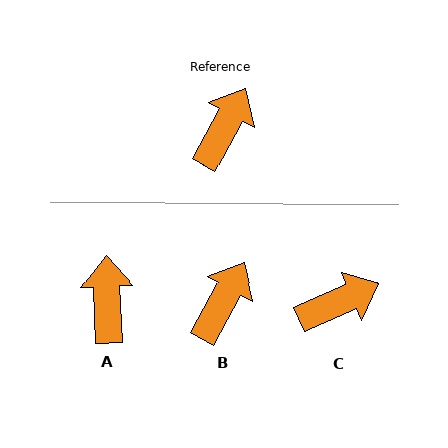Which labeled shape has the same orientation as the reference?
B.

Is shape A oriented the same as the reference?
No, it is off by about 31 degrees.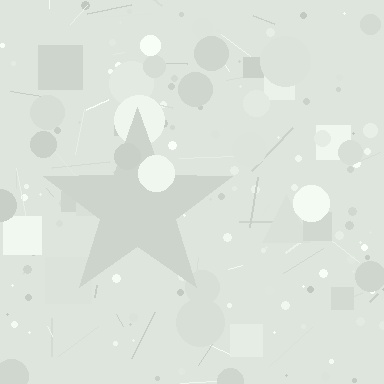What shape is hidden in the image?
A star is hidden in the image.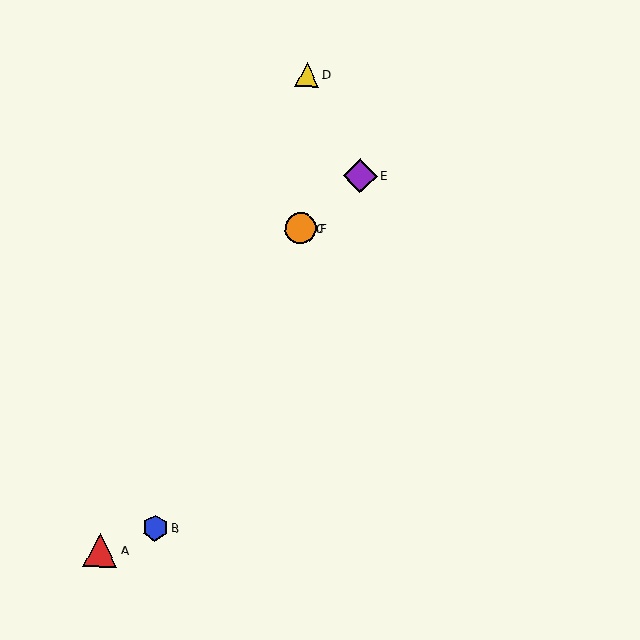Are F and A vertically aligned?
No, F is at x≈301 and A is at x≈101.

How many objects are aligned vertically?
3 objects (C, D, F) are aligned vertically.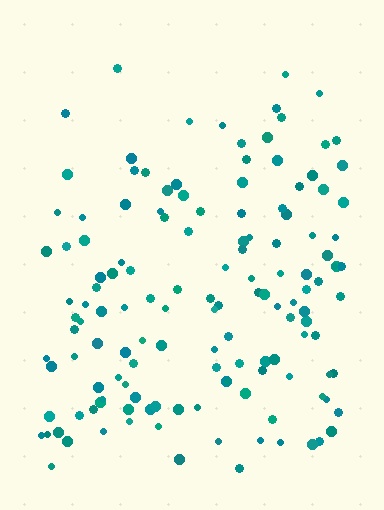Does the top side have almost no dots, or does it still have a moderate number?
Still a moderate number, just noticeably fewer than the bottom.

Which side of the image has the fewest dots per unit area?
The top.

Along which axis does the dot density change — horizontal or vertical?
Vertical.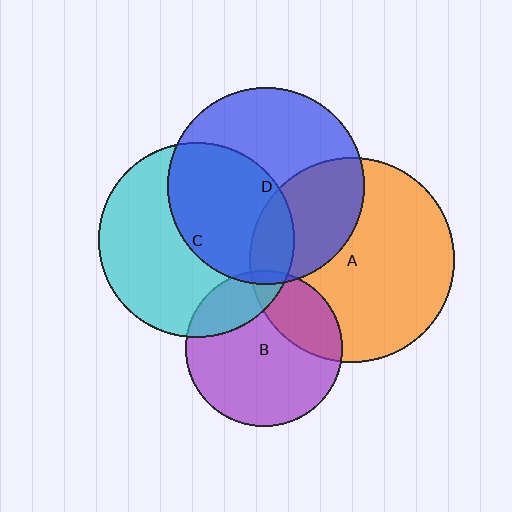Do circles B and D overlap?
Yes.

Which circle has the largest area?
Circle A (orange).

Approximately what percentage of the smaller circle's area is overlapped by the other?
Approximately 5%.